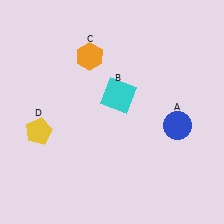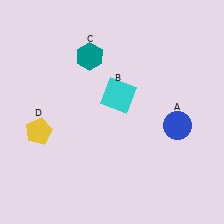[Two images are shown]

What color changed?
The hexagon (C) changed from orange in Image 1 to teal in Image 2.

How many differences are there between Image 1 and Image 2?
There is 1 difference between the two images.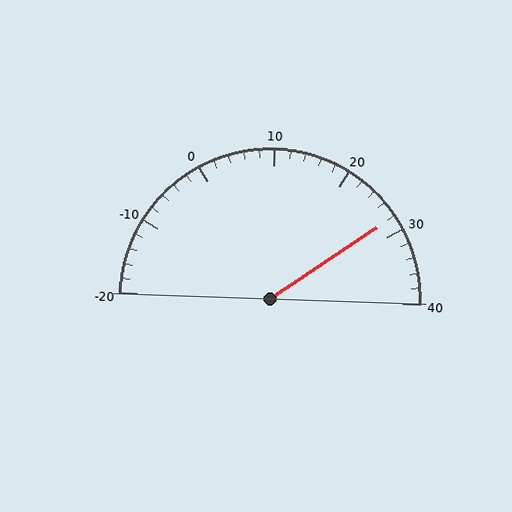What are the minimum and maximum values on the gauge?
The gauge ranges from -20 to 40.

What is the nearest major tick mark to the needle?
The nearest major tick mark is 30.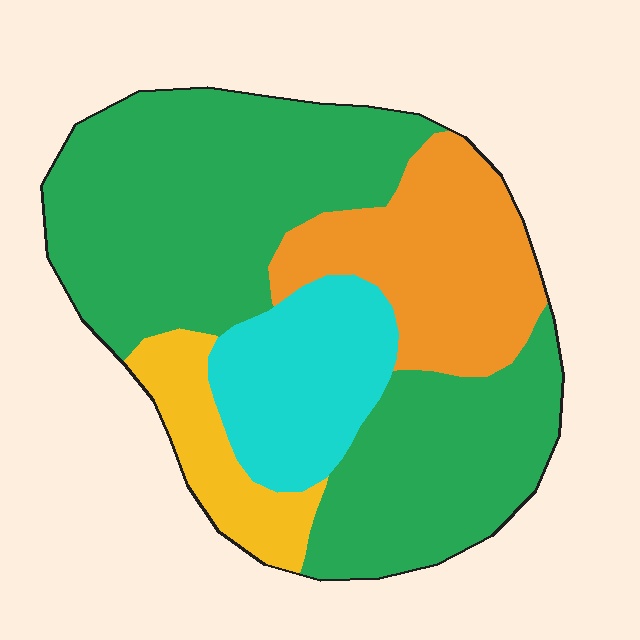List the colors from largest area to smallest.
From largest to smallest: green, orange, cyan, yellow.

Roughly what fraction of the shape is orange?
Orange takes up about one fifth (1/5) of the shape.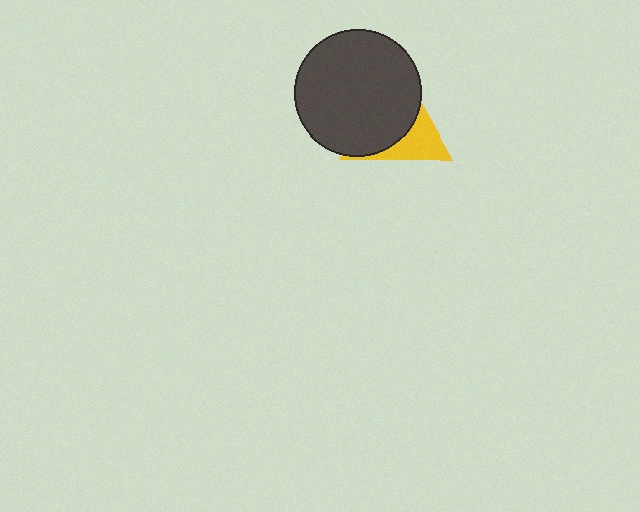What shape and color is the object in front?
The object in front is a dark gray circle.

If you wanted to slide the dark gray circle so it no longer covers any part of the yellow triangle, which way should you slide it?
Slide it toward the upper-left — that is the most direct way to separate the two shapes.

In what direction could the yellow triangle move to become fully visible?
The yellow triangle could move toward the lower-right. That would shift it out from behind the dark gray circle entirely.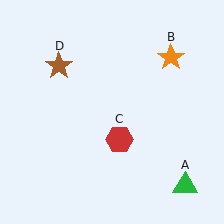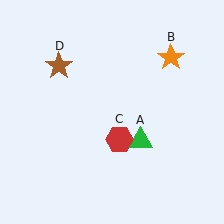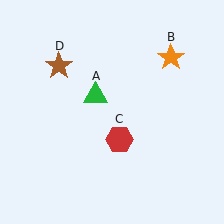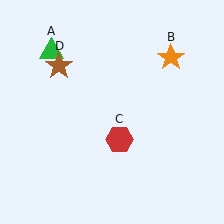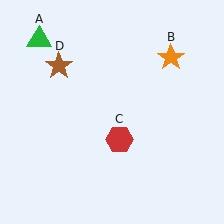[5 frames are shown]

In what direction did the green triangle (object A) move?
The green triangle (object A) moved up and to the left.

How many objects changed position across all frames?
1 object changed position: green triangle (object A).